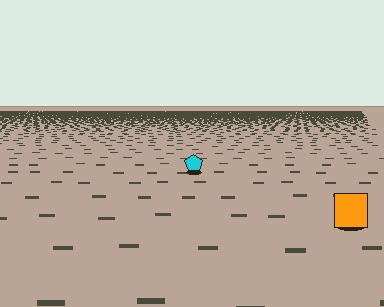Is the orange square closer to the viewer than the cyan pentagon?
Yes. The orange square is closer — you can tell from the texture gradient: the ground texture is coarser near it.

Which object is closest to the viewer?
The orange square is closest. The texture marks near it are larger and more spread out.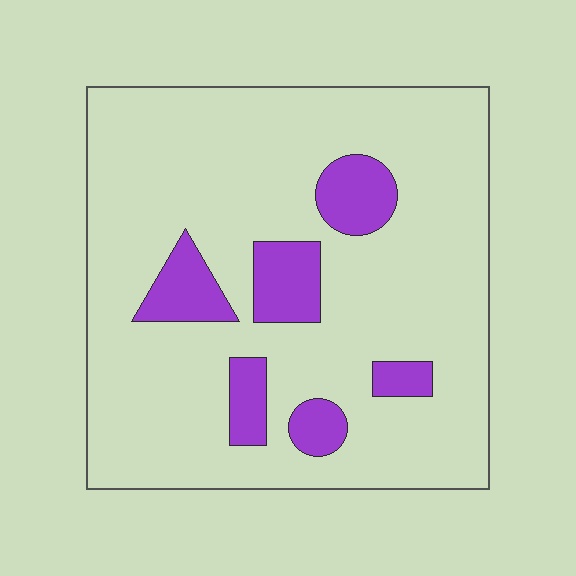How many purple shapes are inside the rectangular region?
6.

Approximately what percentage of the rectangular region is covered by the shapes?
Approximately 15%.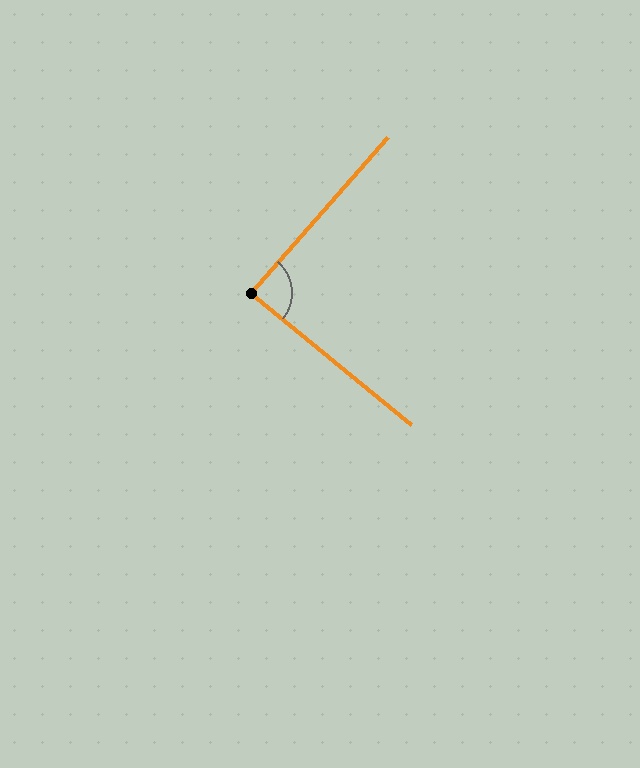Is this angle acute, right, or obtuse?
It is approximately a right angle.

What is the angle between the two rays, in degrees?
Approximately 88 degrees.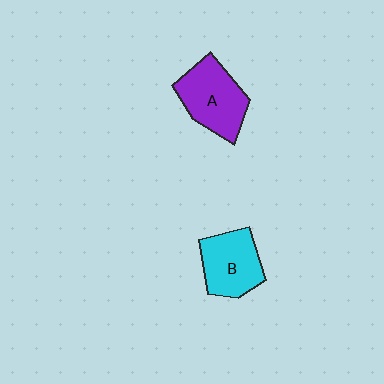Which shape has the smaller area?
Shape B (cyan).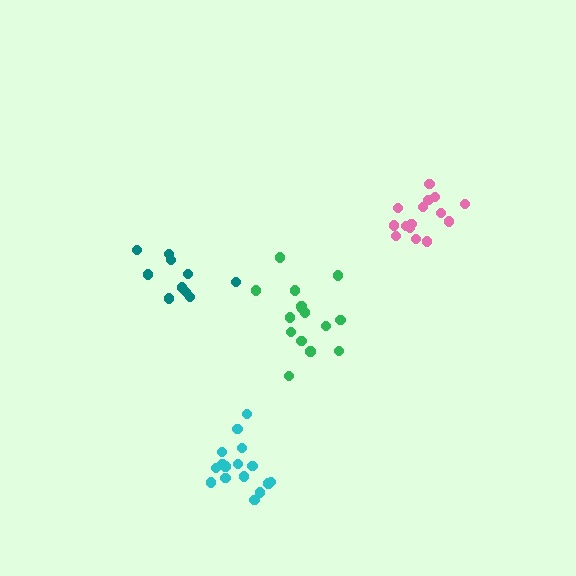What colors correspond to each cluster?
The clusters are colored: teal, green, pink, cyan.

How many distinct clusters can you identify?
There are 4 distinct clusters.